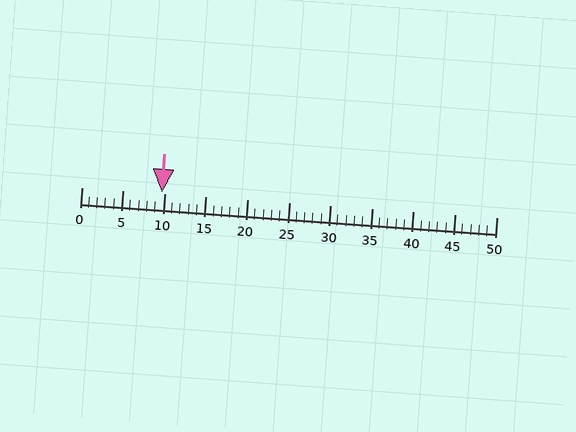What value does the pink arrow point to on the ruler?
The pink arrow points to approximately 10.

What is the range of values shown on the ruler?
The ruler shows values from 0 to 50.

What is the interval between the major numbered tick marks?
The major tick marks are spaced 5 units apart.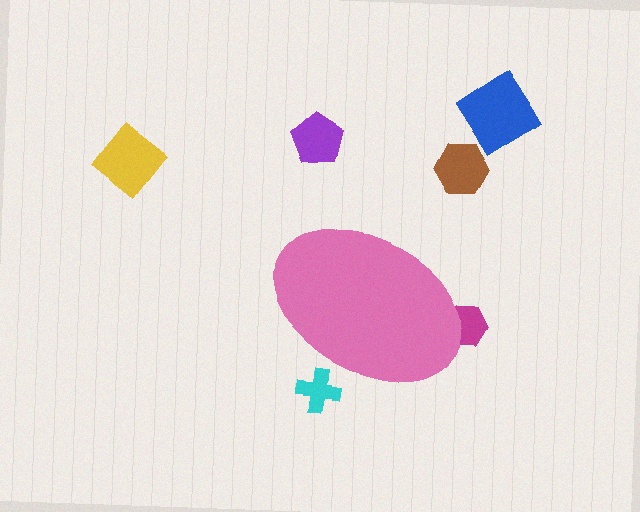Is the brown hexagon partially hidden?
No, the brown hexagon is fully visible.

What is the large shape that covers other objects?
A pink ellipse.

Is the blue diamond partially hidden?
No, the blue diamond is fully visible.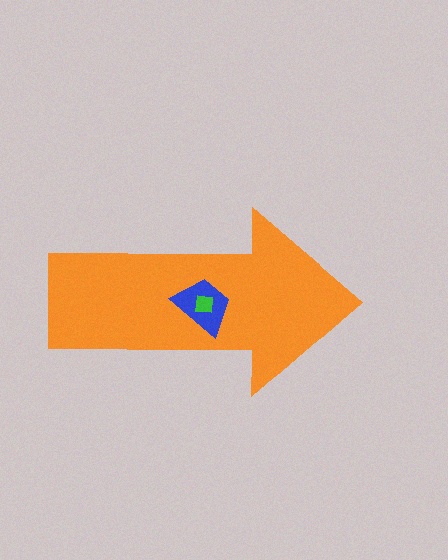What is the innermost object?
The green square.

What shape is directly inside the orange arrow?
The blue trapezoid.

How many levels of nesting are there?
3.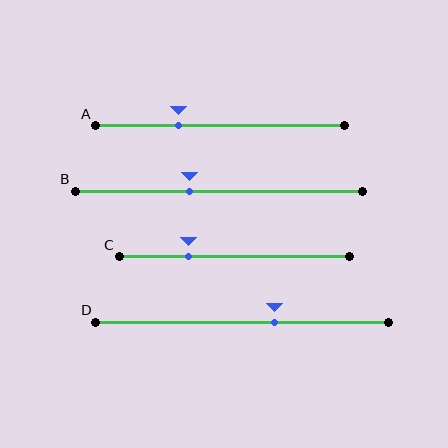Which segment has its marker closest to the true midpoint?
Segment B has its marker closest to the true midpoint.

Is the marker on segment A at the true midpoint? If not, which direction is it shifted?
No, the marker on segment A is shifted to the left by about 17% of the segment length.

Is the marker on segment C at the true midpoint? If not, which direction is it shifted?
No, the marker on segment C is shifted to the left by about 20% of the segment length.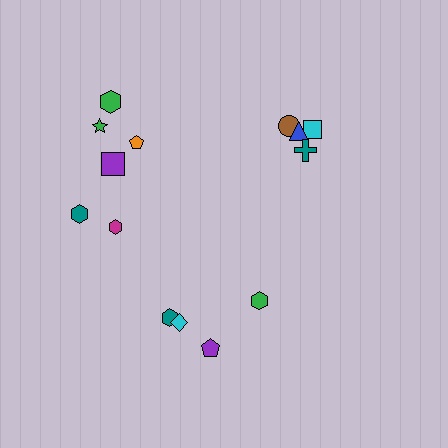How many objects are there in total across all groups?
There are 14 objects.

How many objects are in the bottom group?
There are 4 objects.